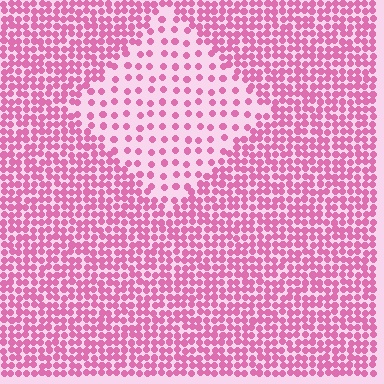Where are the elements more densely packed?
The elements are more densely packed outside the diamond boundary.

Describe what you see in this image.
The image contains small pink elements arranged at two different densities. A diamond-shaped region is visible where the elements are less densely packed than the surrounding area.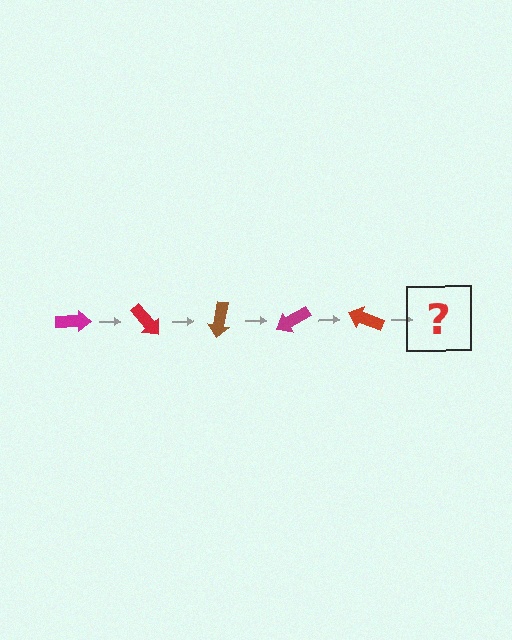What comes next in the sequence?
The next element should be a brown arrow, rotated 250 degrees from the start.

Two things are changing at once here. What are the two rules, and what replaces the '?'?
The two rules are that it rotates 50 degrees each step and the color cycles through magenta, red, and brown. The '?' should be a brown arrow, rotated 250 degrees from the start.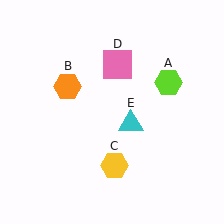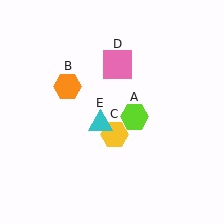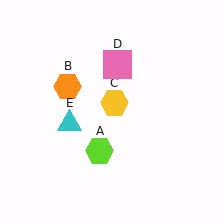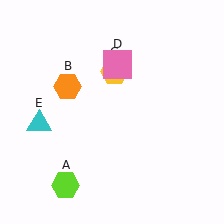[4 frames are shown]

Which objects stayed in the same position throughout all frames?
Orange hexagon (object B) and pink square (object D) remained stationary.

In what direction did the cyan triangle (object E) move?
The cyan triangle (object E) moved left.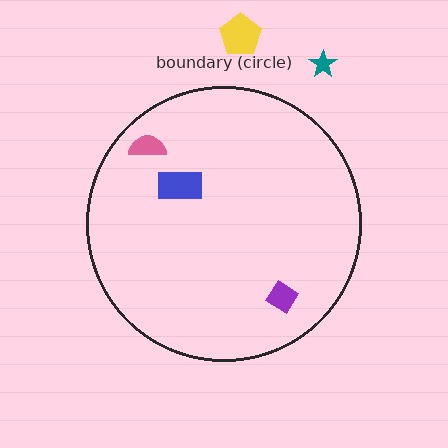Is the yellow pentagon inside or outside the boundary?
Outside.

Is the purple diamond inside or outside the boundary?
Inside.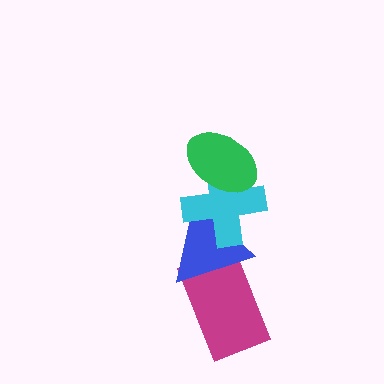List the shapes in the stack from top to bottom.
From top to bottom: the green ellipse, the cyan cross, the blue triangle, the magenta rectangle.